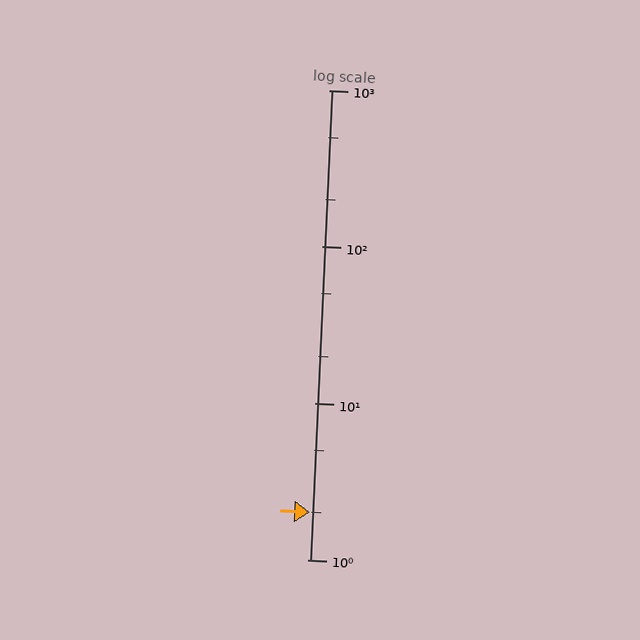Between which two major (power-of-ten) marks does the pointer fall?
The pointer is between 1 and 10.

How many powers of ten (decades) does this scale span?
The scale spans 3 decades, from 1 to 1000.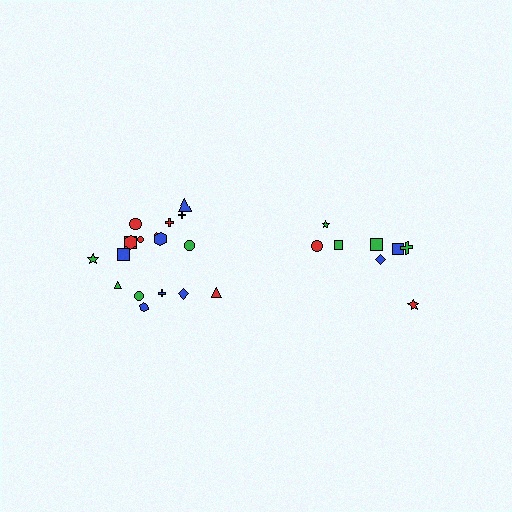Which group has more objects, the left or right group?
The left group.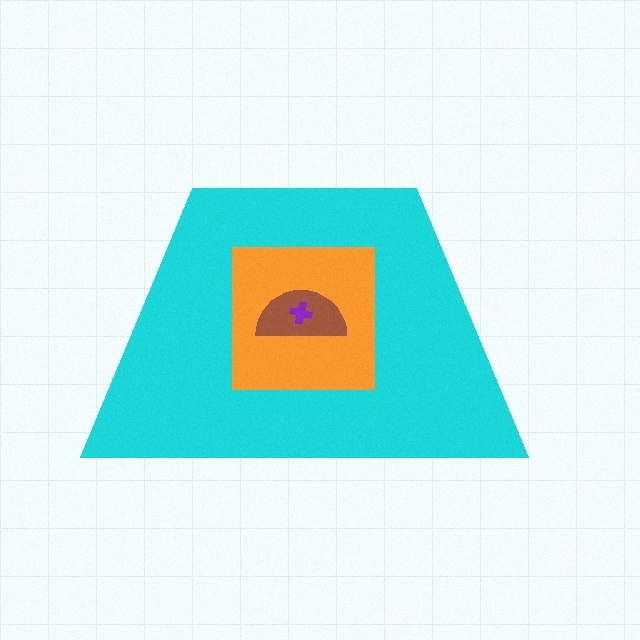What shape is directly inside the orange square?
The brown semicircle.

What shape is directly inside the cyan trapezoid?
The orange square.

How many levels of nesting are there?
4.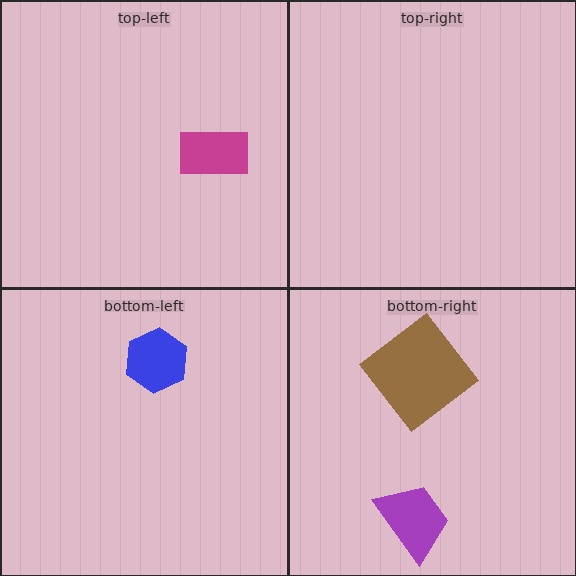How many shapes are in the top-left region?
1.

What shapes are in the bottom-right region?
The brown diamond, the purple trapezoid.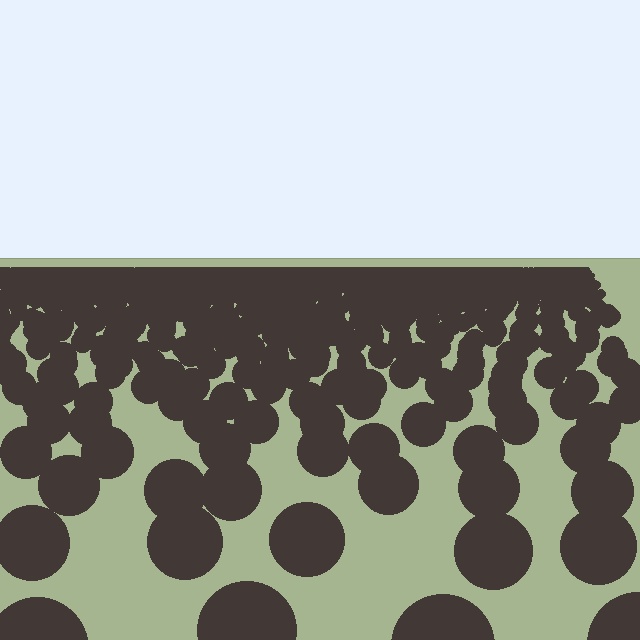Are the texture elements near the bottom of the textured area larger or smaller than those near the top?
Larger. Near the bottom, elements are closer to the viewer and appear at a bigger on-screen size.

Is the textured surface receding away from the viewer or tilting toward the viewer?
The surface is receding away from the viewer. Texture elements get smaller and denser toward the top.